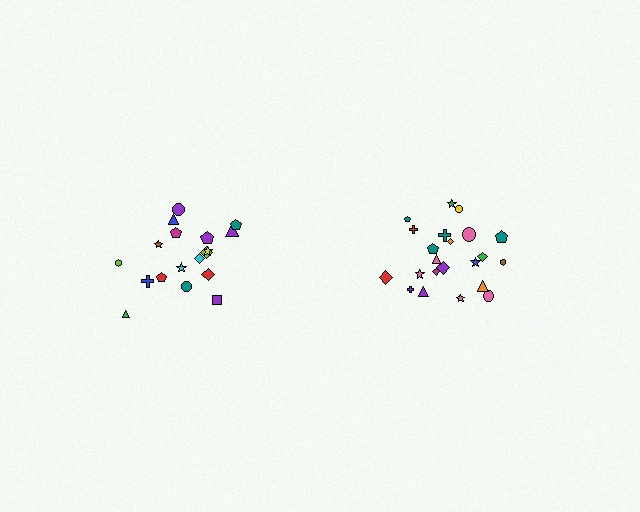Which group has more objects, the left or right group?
The right group.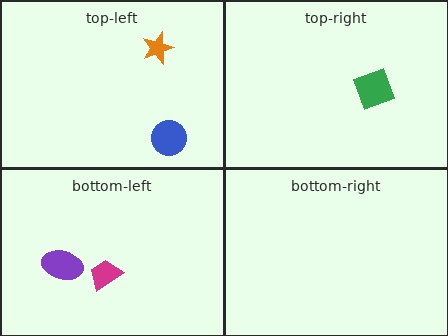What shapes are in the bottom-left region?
The magenta trapezoid, the purple ellipse.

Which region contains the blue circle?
The top-left region.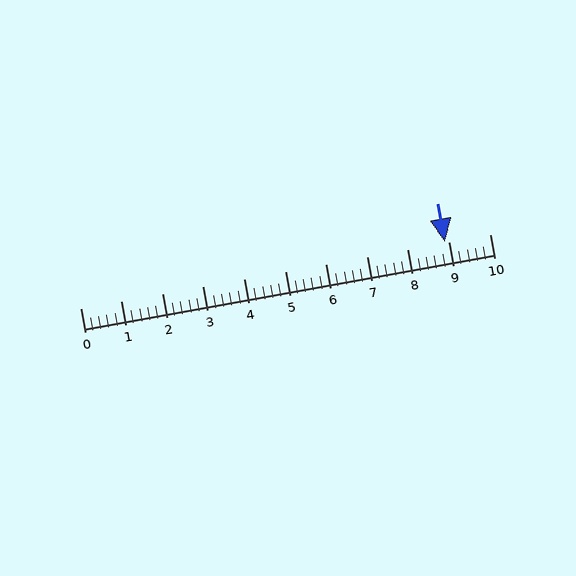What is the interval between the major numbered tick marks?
The major tick marks are spaced 1 units apart.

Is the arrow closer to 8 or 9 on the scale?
The arrow is closer to 9.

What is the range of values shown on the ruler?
The ruler shows values from 0 to 10.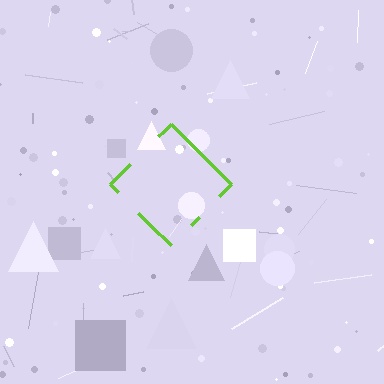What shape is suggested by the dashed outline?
The dashed outline suggests a diamond.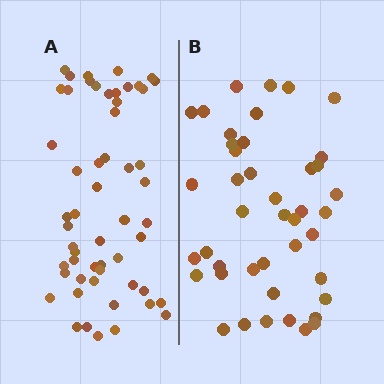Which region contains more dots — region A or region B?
Region A (the left region) has more dots.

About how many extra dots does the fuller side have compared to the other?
Region A has roughly 12 or so more dots than region B.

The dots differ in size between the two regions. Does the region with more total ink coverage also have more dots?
No. Region B has more total ink coverage because its dots are larger, but region A actually contains more individual dots. Total area can be misleading — the number of items is what matters here.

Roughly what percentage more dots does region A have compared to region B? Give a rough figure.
About 30% more.